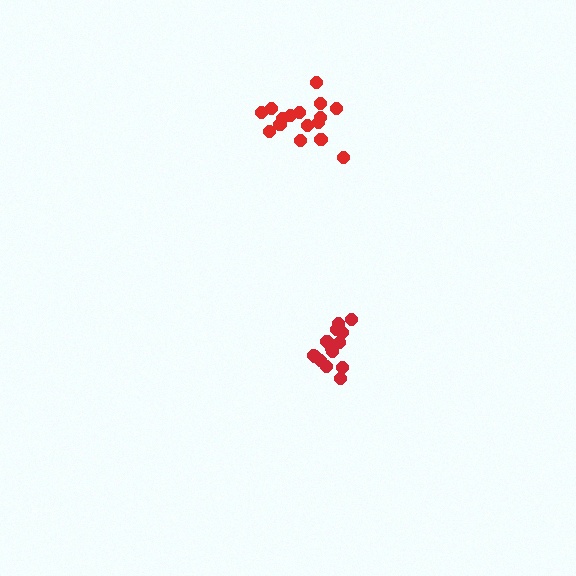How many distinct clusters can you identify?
There are 2 distinct clusters.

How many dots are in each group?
Group 1: 15 dots, Group 2: 16 dots (31 total).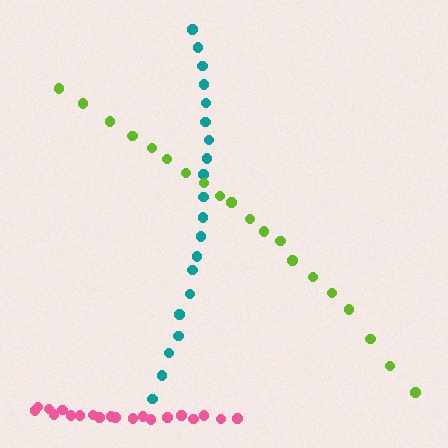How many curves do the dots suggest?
There are 3 distinct paths.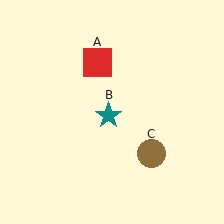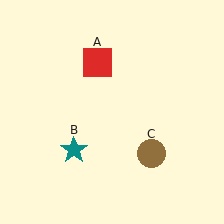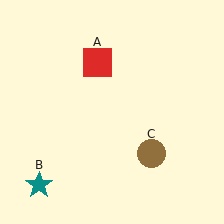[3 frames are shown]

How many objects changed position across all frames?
1 object changed position: teal star (object B).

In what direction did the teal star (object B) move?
The teal star (object B) moved down and to the left.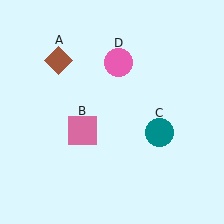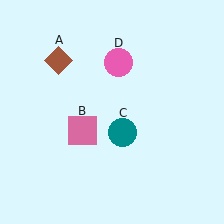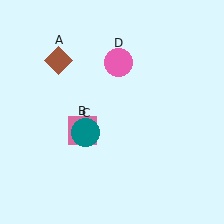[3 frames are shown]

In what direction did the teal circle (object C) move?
The teal circle (object C) moved left.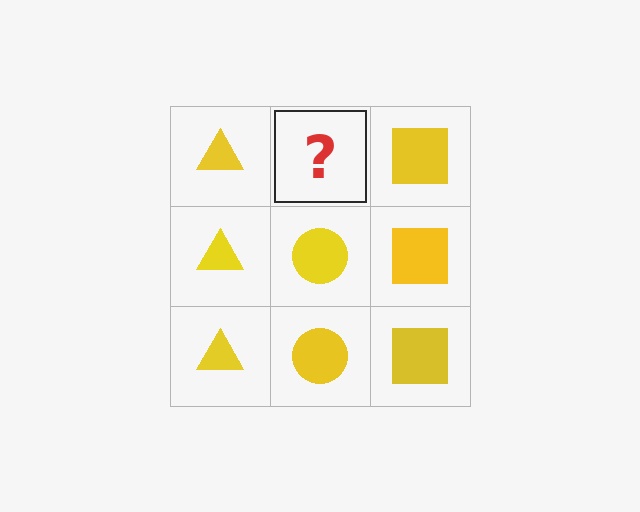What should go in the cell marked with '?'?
The missing cell should contain a yellow circle.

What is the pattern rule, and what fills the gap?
The rule is that each column has a consistent shape. The gap should be filled with a yellow circle.